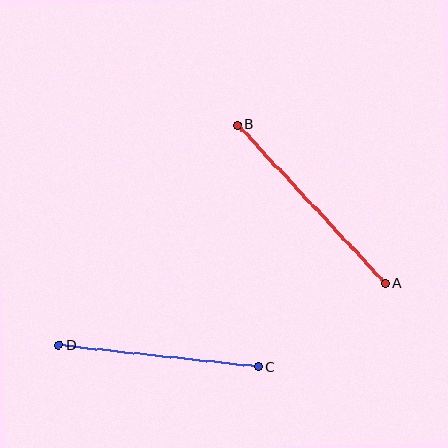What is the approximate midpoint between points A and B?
The midpoint is at approximately (311, 204) pixels.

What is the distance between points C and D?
The distance is approximately 201 pixels.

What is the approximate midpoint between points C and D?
The midpoint is at approximately (159, 356) pixels.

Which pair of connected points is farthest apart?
Points A and B are farthest apart.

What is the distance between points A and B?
The distance is approximately 216 pixels.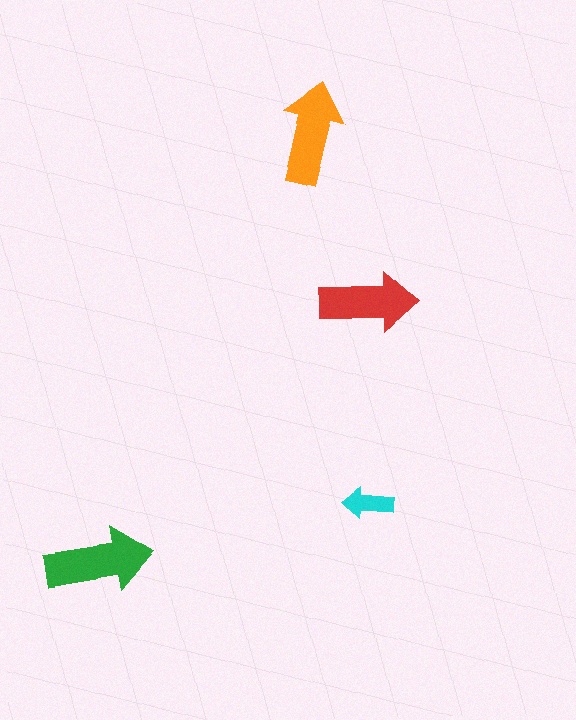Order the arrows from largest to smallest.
the green one, the orange one, the red one, the cyan one.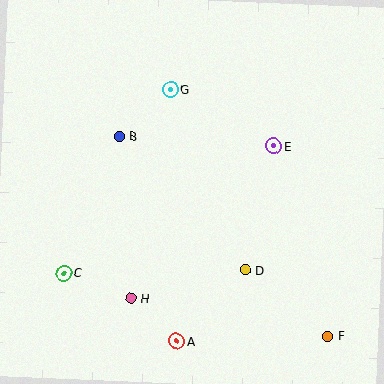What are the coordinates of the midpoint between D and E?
The midpoint between D and E is at (259, 208).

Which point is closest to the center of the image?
Point B at (119, 136) is closest to the center.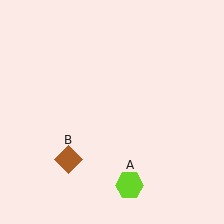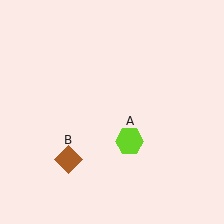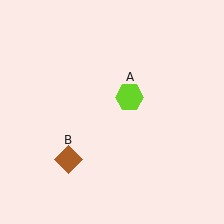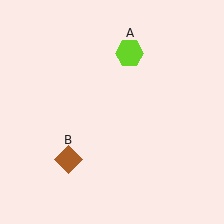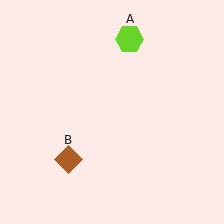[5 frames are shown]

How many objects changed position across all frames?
1 object changed position: lime hexagon (object A).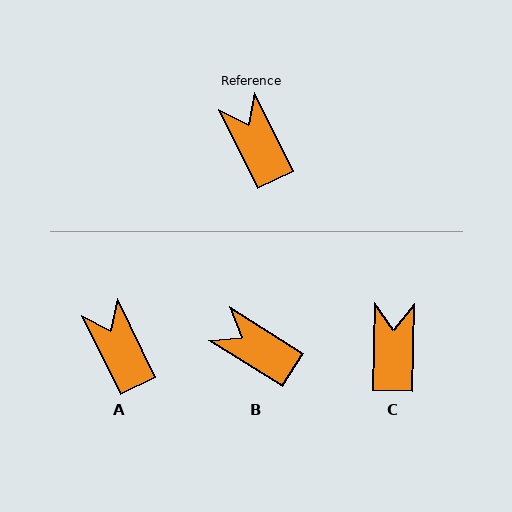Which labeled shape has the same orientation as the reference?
A.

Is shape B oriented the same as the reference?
No, it is off by about 32 degrees.